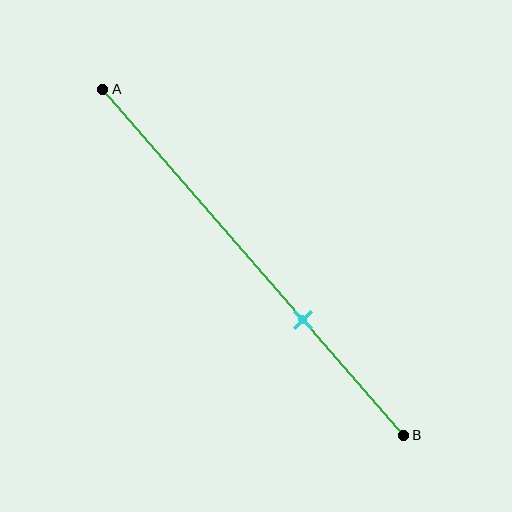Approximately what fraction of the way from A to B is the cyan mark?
The cyan mark is approximately 65% of the way from A to B.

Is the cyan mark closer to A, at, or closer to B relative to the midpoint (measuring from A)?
The cyan mark is closer to point B than the midpoint of segment AB.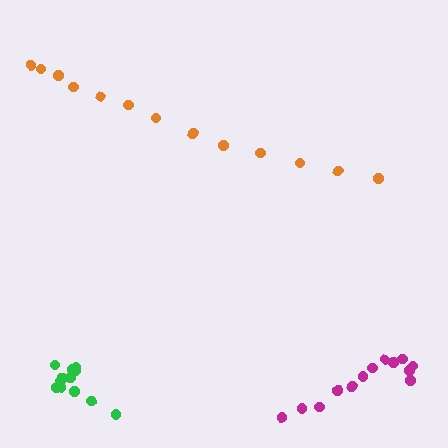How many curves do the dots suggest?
There are 3 distinct paths.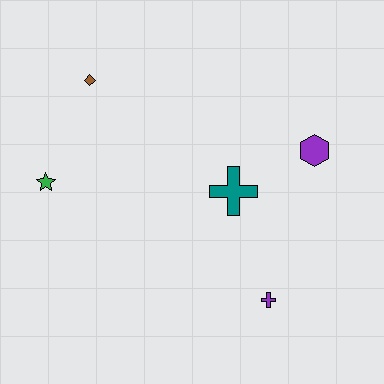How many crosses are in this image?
There are 2 crosses.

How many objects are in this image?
There are 5 objects.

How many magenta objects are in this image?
There are no magenta objects.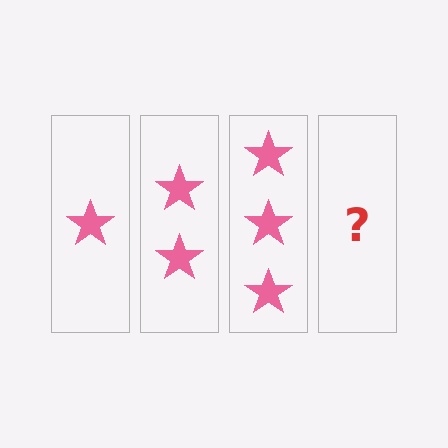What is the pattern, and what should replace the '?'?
The pattern is that each step adds one more star. The '?' should be 4 stars.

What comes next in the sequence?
The next element should be 4 stars.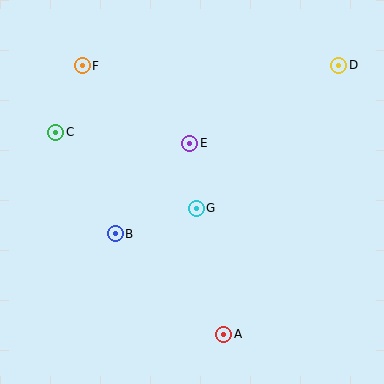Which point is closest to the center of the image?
Point G at (196, 208) is closest to the center.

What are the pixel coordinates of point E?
Point E is at (190, 143).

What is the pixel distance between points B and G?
The distance between B and G is 85 pixels.